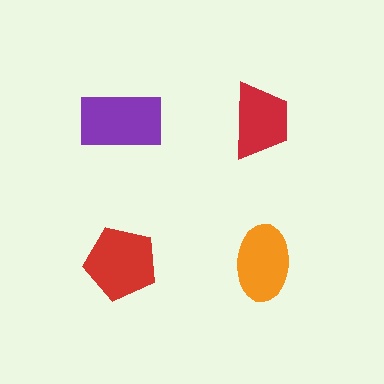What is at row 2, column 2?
An orange ellipse.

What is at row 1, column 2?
A red trapezoid.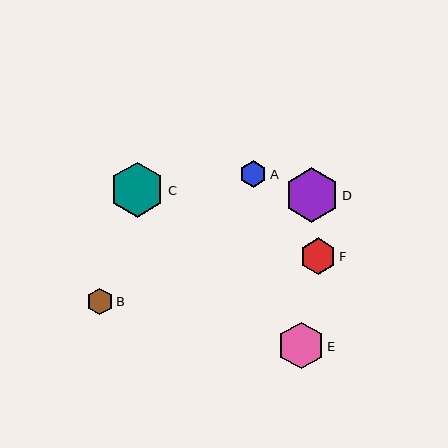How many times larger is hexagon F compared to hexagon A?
Hexagon F is approximately 1.3 times the size of hexagon A.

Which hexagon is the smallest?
Hexagon B is the smallest with a size of approximately 27 pixels.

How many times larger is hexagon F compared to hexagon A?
Hexagon F is approximately 1.3 times the size of hexagon A.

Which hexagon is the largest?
Hexagon C is the largest with a size of approximately 55 pixels.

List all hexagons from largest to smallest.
From largest to smallest: C, D, E, F, A, B.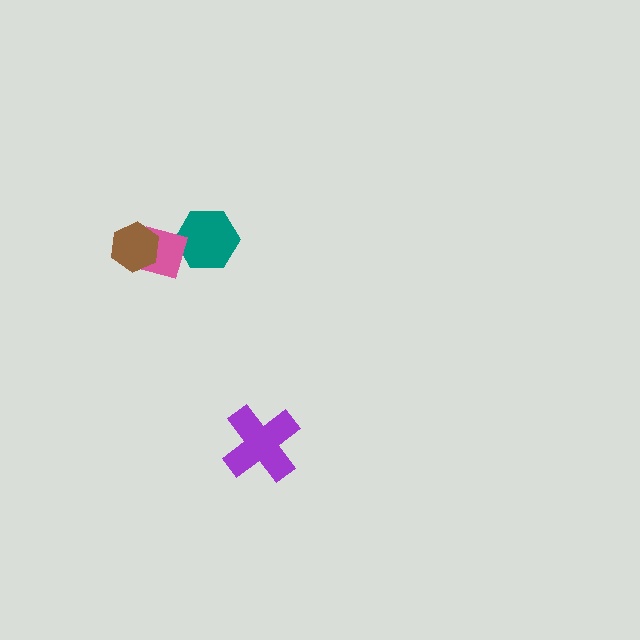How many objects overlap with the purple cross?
0 objects overlap with the purple cross.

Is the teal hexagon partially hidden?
Yes, it is partially covered by another shape.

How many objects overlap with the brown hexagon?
1 object overlaps with the brown hexagon.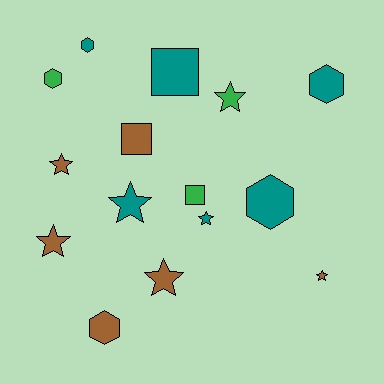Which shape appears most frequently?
Star, with 7 objects.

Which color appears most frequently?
Teal, with 6 objects.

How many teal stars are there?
There are 2 teal stars.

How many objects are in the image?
There are 15 objects.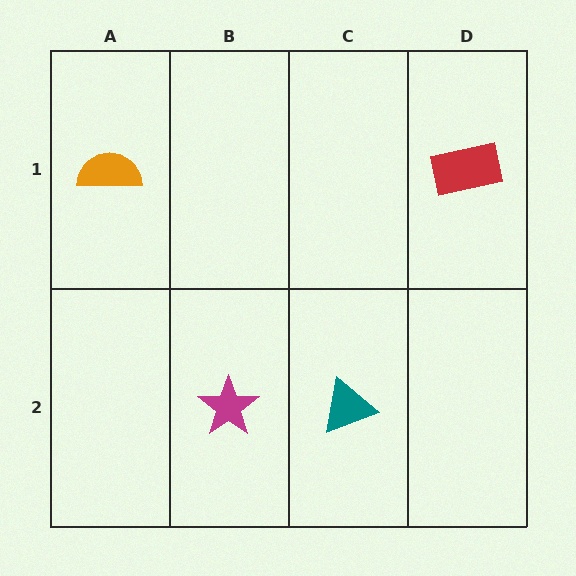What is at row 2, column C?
A teal triangle.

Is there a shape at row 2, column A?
No, that cell is empty.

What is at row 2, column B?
A magenta star.